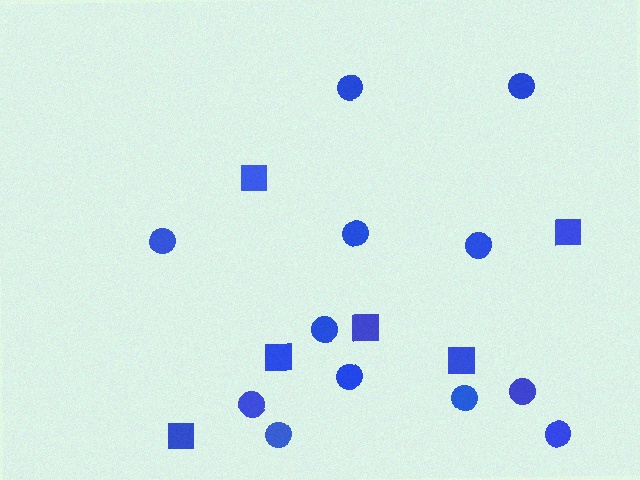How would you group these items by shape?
There are 2 groups: one group of circles (12) and one group of squares (6).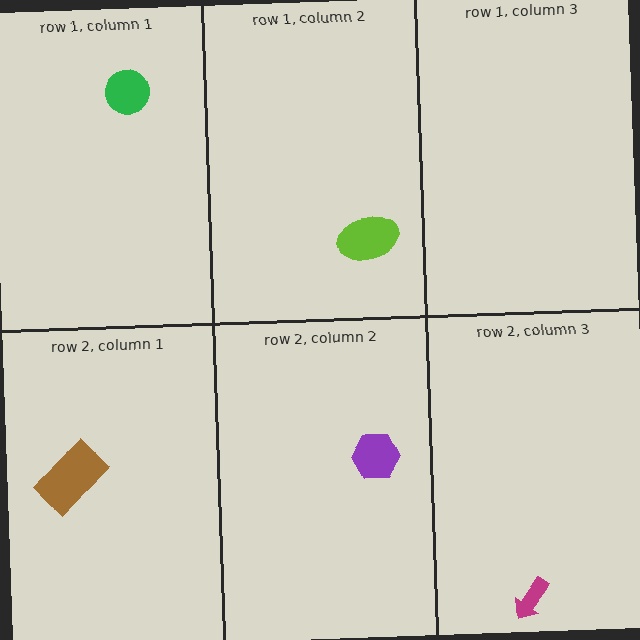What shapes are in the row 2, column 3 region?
The magenta arrow.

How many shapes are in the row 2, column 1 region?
1.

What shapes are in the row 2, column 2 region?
The purple hexagon.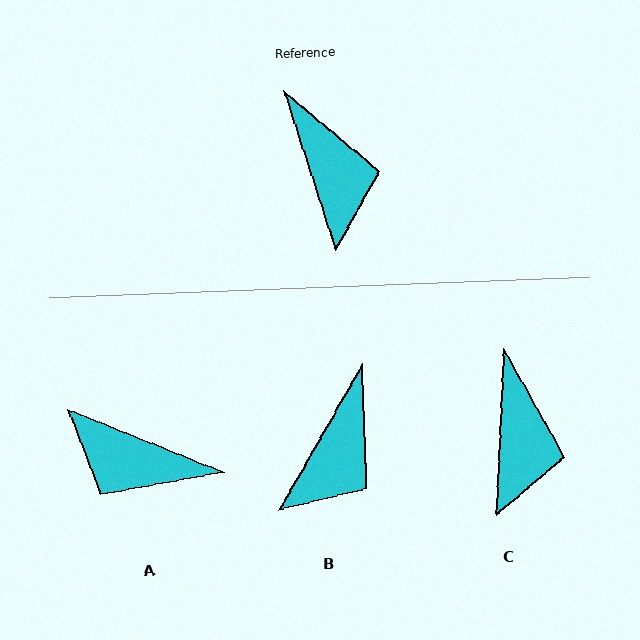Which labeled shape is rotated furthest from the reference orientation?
A, about 130 degrees away.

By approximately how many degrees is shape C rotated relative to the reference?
Approximately 21 degrees clockwise.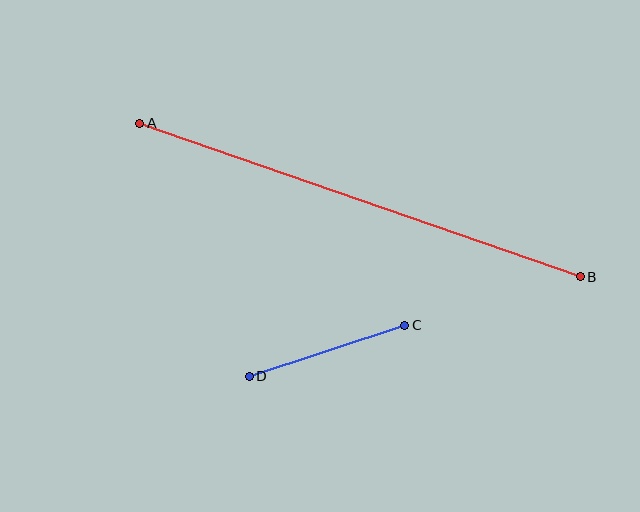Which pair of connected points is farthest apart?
Points A and B are farthest apart.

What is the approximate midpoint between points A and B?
The midpoint is at approximately (360, 200) pixels.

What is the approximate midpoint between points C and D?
The midpoint is at approximately (327, 351) pixels.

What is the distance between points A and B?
The distance is approximately 467 pixels.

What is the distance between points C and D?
The distance is approximately 164 pixels.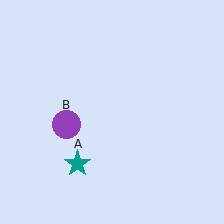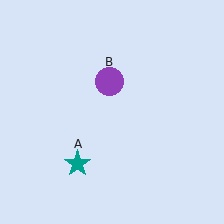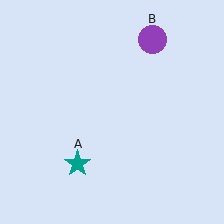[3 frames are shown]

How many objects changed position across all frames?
1 object changed position: purple circle (object B).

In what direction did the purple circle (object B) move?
The purple circle (object B) moved up and to the right.